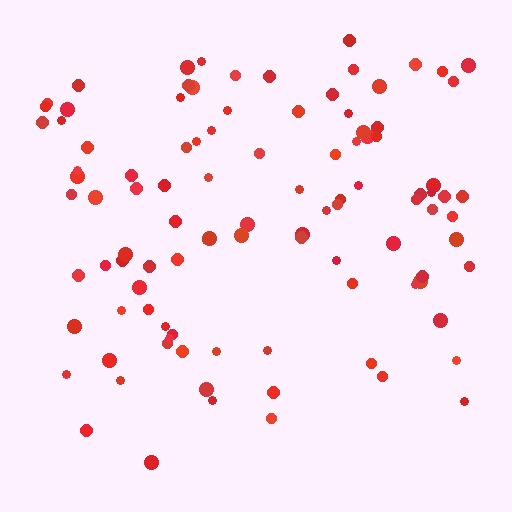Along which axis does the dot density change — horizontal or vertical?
Vertical.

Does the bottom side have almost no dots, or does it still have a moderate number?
Still a moderate number, just noticeably fewer than the top.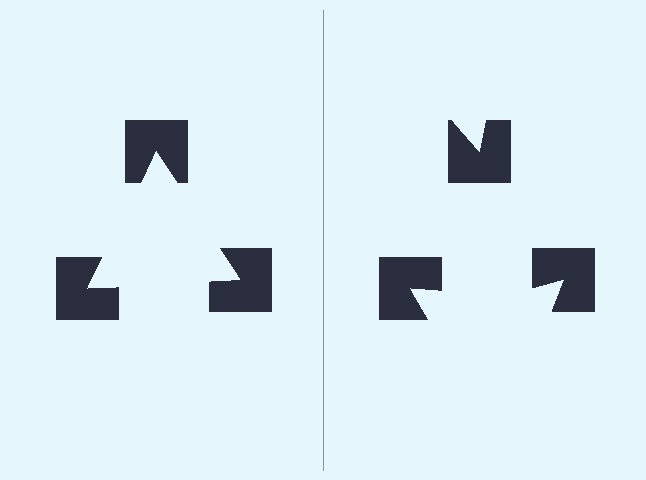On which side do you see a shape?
An illusory triangle appears on the left side. On the right side the wedge cuts are rotated, so no coherent shape forms.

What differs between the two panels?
The notched squares are positioned identically on both sides; only the wedge orientations differ. On the left they align to a triangle; on the right they are misaligned.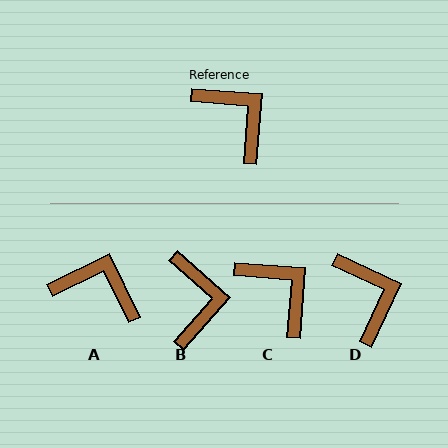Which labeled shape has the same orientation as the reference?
C.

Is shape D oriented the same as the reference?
No, it is off by about 20 degrees.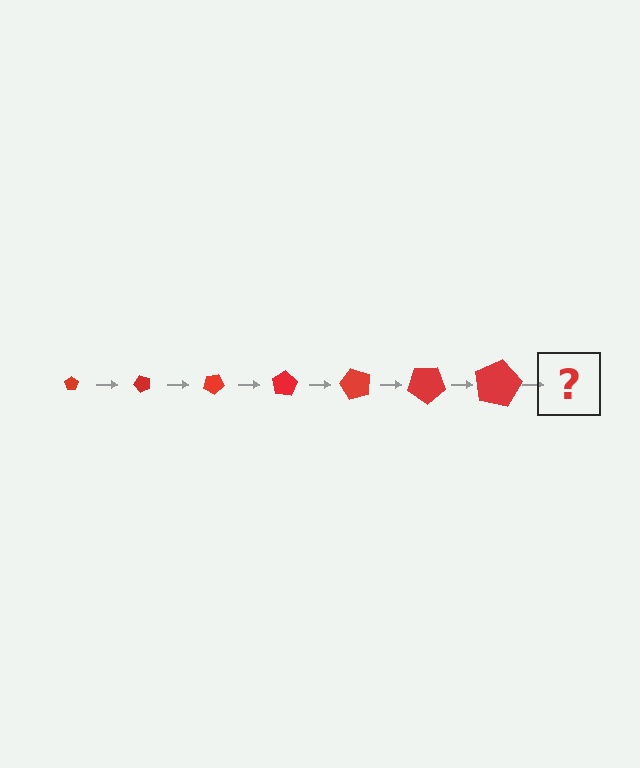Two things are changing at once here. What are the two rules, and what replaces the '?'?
The two rules are that the pentagon grows larger each step and it rotates 50 degrees each step. The '?' should be a pentagon, larger than the previous one and rotated 350 degrees from the start.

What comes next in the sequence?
The next element should be a pentagon, larger than the previous one and rotated 350 degrees from the start.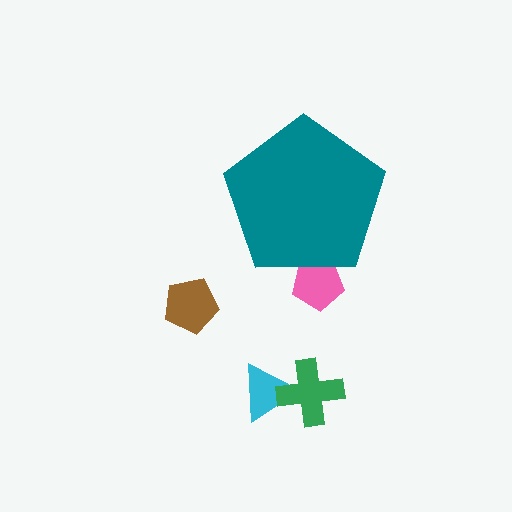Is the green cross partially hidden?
No, the green cross is fully visible.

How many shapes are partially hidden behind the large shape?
1 shape is partially hidden.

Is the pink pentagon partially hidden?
Yes, the pink pentagon is partially hidden behind the teal pentagon.